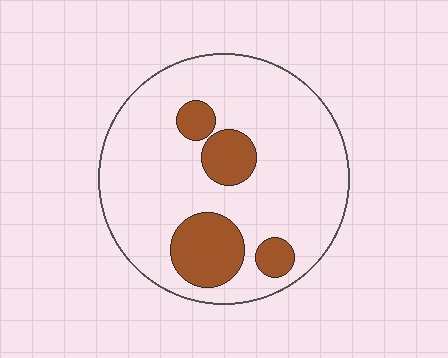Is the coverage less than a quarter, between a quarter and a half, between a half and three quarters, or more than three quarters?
Less than a quarter.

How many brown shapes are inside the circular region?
4.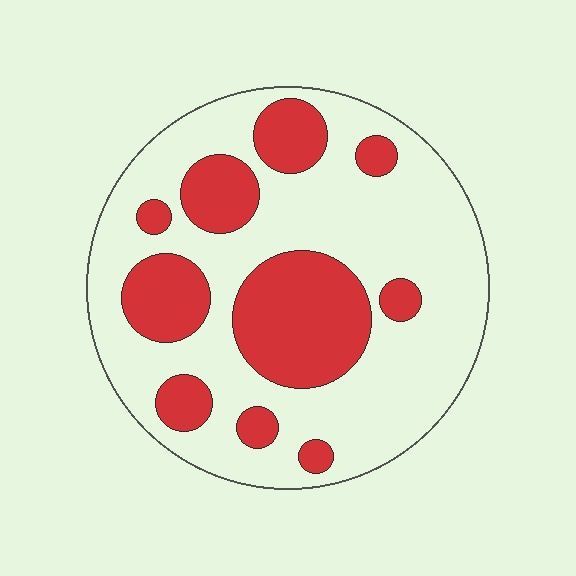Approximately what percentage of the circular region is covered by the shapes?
Approximately 30%.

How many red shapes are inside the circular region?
10.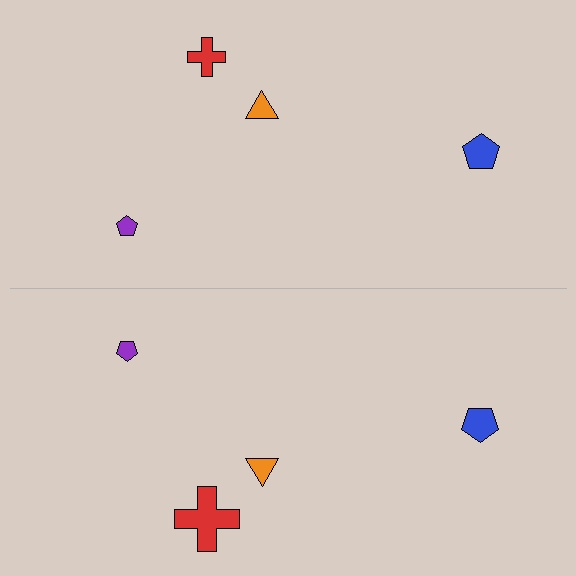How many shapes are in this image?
There are 8 shapes in this image.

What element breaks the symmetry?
The red cross on the bottom side has a different size than its mirror counterpart.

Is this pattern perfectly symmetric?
No, the pattern is not perfectly symmetric. The red cross on the bottom side has a different size than its mirror counterpart.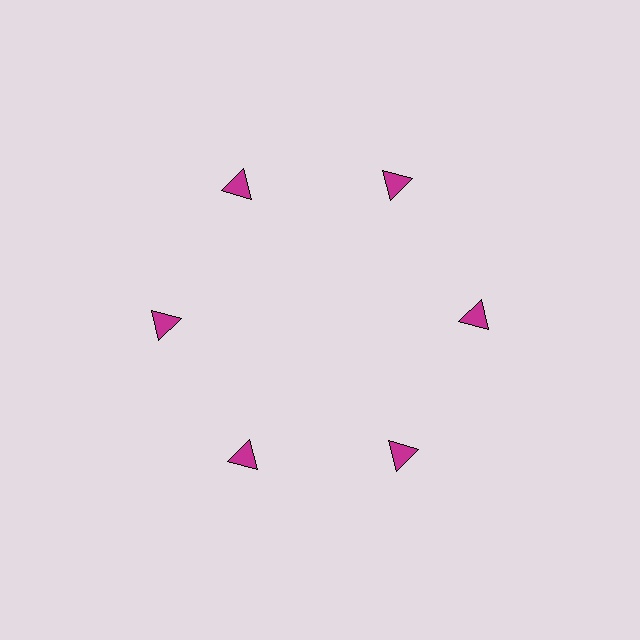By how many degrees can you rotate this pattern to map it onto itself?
The pattern maps onto itself every 60 degrees of rotation.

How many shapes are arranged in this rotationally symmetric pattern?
There are 6 shapes, arranged in 6 groups of 1.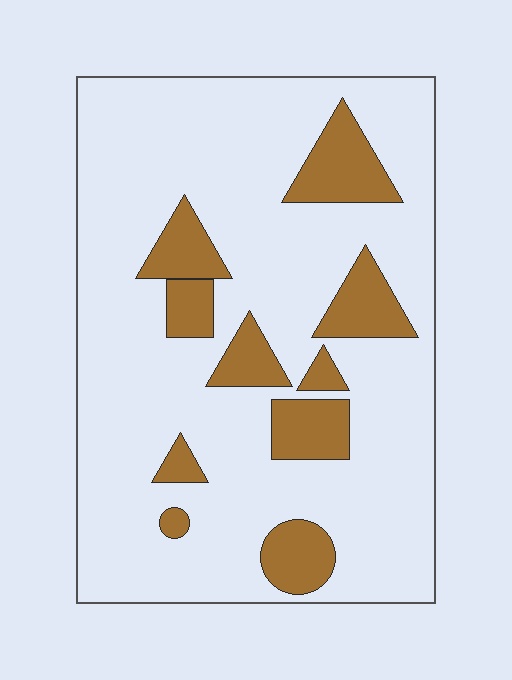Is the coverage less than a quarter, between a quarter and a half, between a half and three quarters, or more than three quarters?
Less than a quarter.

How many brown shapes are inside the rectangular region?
10.